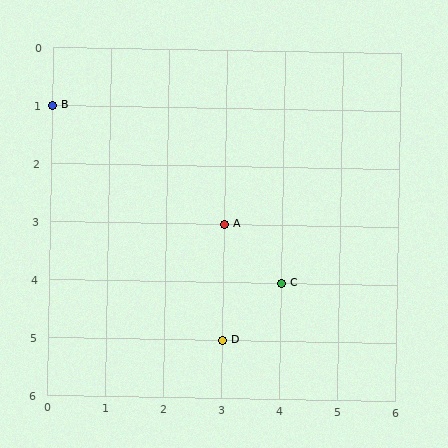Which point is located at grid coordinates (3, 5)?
Point D is at (3, 5).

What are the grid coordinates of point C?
Point C is at grid coordinates (4, 4).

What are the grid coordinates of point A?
Point A is at grid coordinates (3, 3).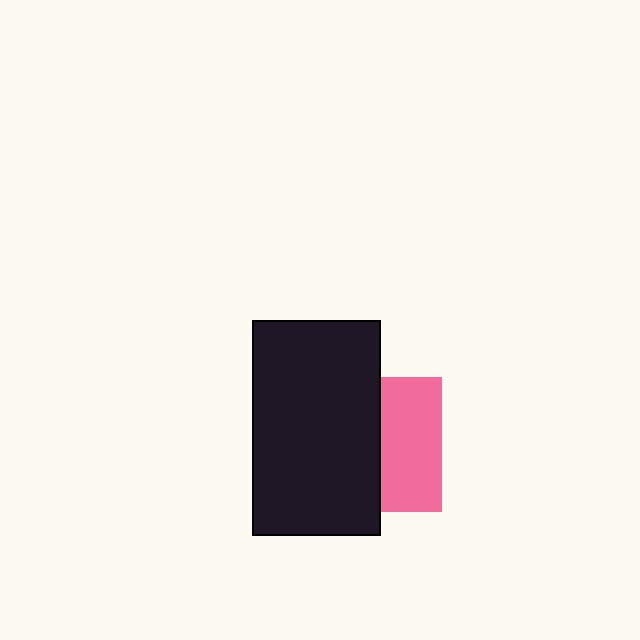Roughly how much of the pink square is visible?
A small part of it is visible (roughly 45%).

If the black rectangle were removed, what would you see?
You would see the complete pink square.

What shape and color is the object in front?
The object in front is a black rectangle.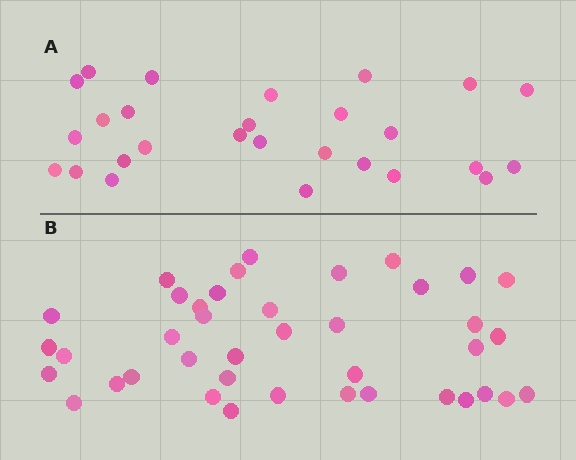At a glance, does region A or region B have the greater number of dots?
Region B (the bottom region) has more dots.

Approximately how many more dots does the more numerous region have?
Region B has approximately 15 more dots than region A.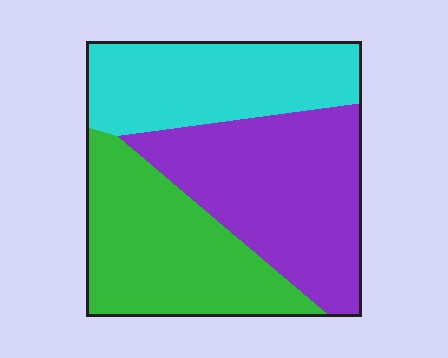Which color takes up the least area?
Cyan, at roughly 30%.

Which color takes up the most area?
Purple, at roughly 40%.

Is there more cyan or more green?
Green.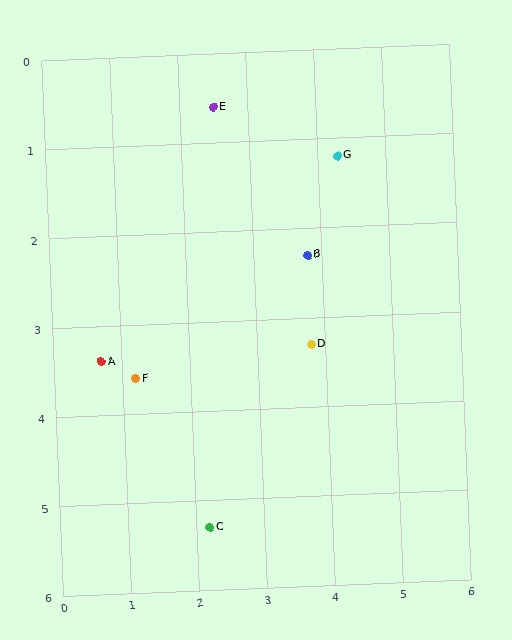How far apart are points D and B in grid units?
Points D and B are about 1.0 grid units apart.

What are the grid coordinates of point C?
Point C is at approximately (2.2, 5.3).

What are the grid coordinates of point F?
Point F is at approximately (1.2, 3.6).